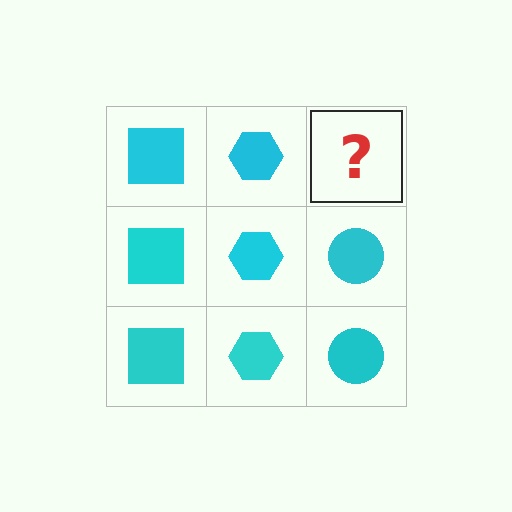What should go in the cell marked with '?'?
The missing cell should contain a cyan circle.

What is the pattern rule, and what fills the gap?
The rule is that each column has a consistent shape. The gap should be filled with a cyan circle.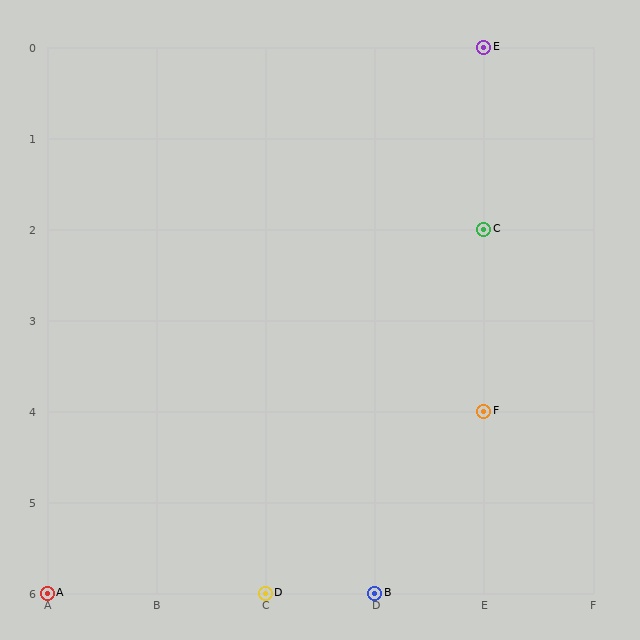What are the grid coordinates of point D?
Point D is at grid coordinates (C, 6).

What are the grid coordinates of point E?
Point E is at grid coordinates (E, 0).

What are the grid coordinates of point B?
Point B is at grid coordinates (D, 6).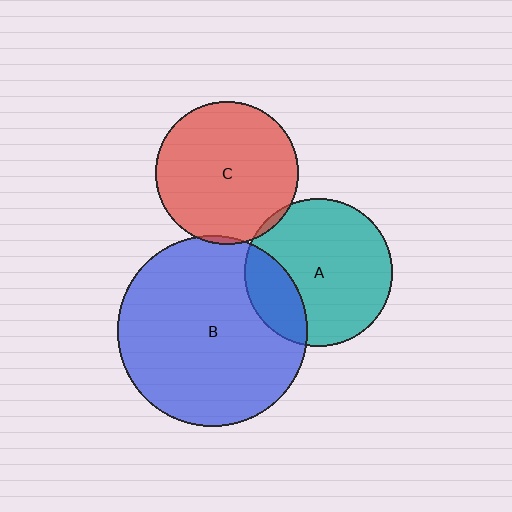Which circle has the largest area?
Circle B (blue).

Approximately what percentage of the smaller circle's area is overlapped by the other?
Approximately 5%.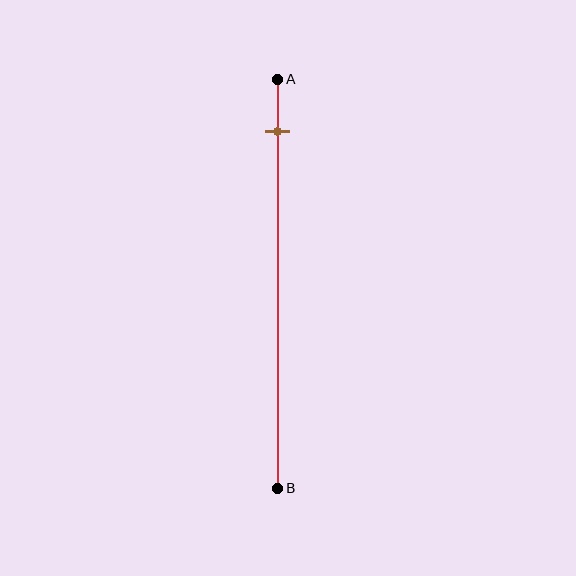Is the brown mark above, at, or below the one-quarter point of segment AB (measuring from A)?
The brown mark is above the one-quarter point of segment AB.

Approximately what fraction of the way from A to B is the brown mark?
The brown mark is approximately 15% of the way from A to B.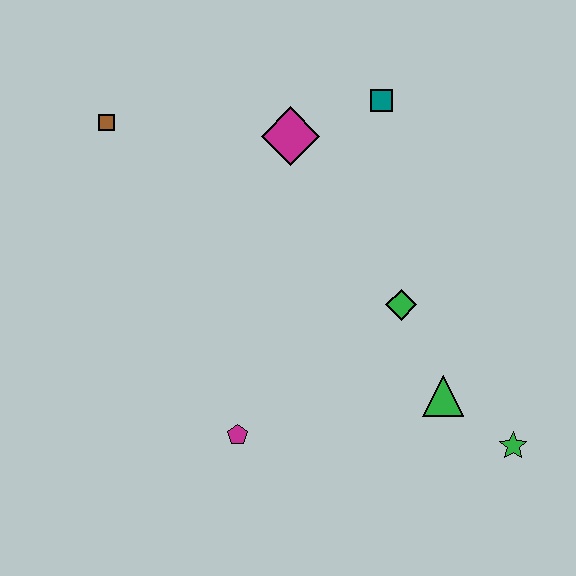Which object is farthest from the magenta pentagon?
The teal square is farthest from the magenta pentagon.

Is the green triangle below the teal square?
Yes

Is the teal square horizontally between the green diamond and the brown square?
Yes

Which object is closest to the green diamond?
The green triangle is closest to the green diamond.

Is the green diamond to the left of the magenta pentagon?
No